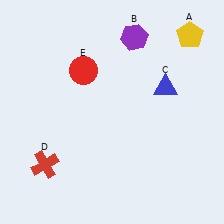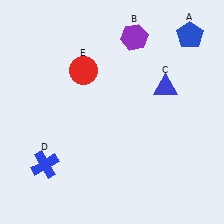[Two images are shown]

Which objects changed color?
A changed from yellow to blue. D changed from red to blue.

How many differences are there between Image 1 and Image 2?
There are 2 differences between the two images.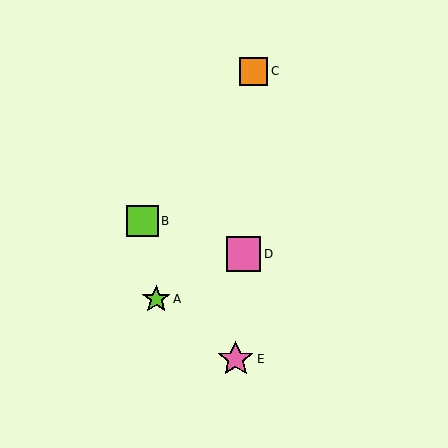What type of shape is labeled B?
Shape B is a lime square.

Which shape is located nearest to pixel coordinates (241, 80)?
The orange square (labeled C) at (254, 71) is nearest to that location.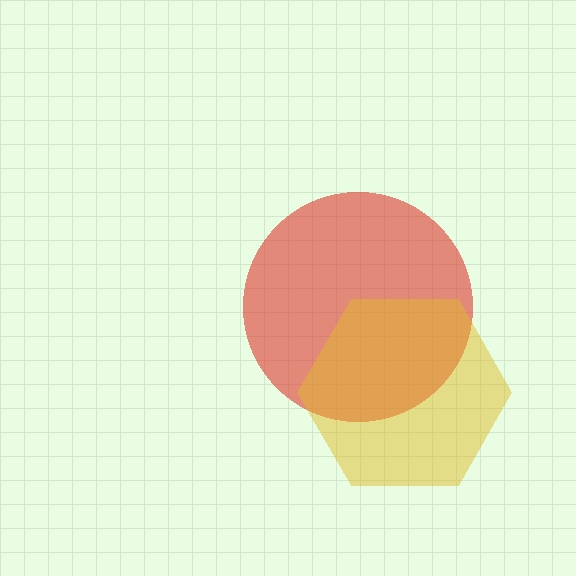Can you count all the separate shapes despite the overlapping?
Yes, there are 2 separate shapes.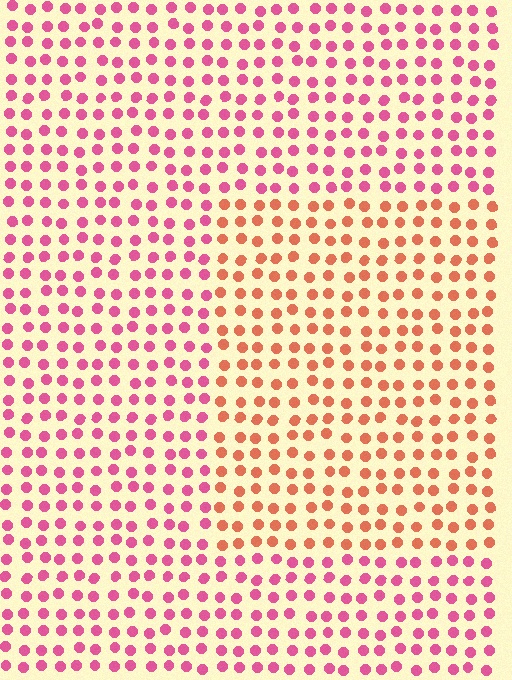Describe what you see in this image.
The image is filled with small pink elements in a uniform arrangement. A rectangle-shaped region is visible where the elements are tinted to a slightly different hue, forming a subtle color boundary.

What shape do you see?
I see a rectangle.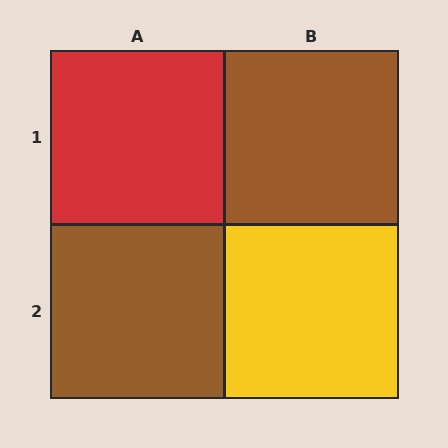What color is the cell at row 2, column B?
Yellow.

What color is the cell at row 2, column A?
Brown.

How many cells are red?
1 cell is red.